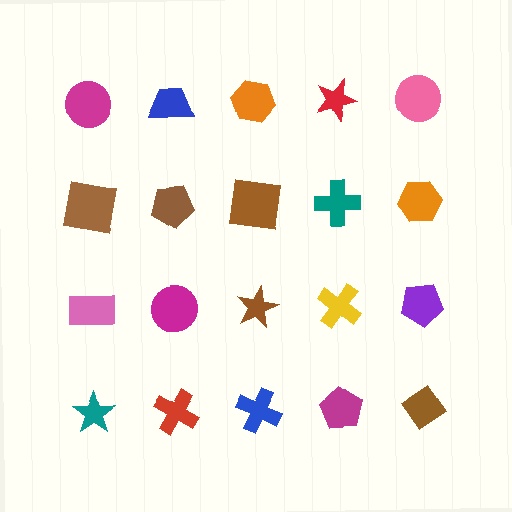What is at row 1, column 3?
An orange hexagon.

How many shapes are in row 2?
5 shapes.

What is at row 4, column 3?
A blue cross.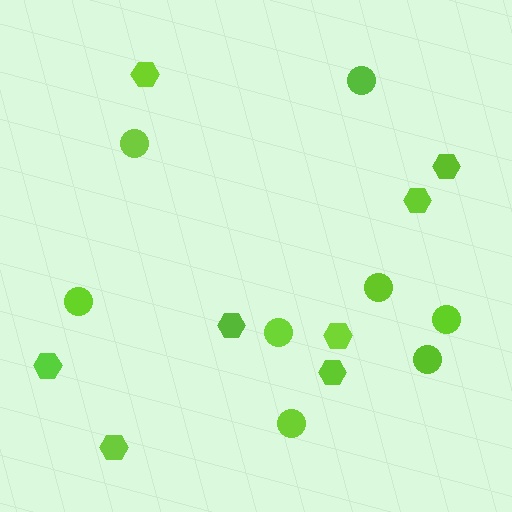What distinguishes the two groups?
There are 2 groups: one group of hexagons (8) and one group of circles (8).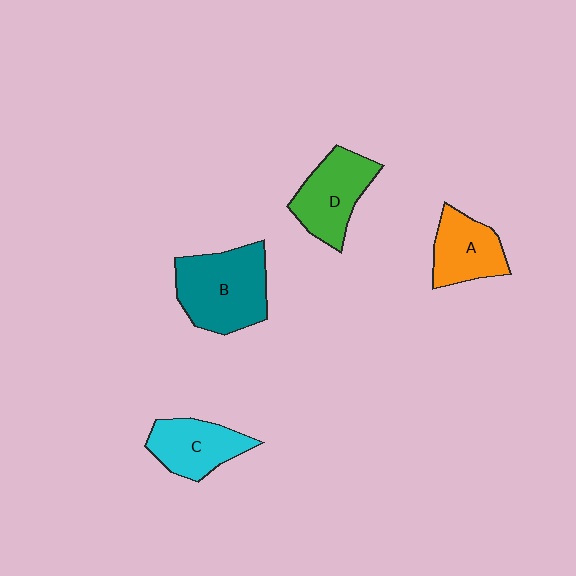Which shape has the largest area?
Shape B (teal).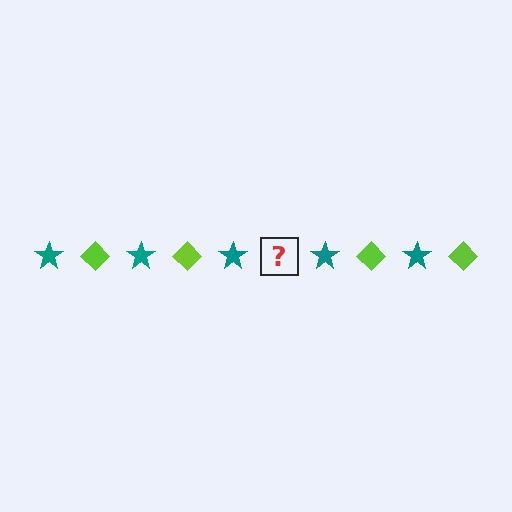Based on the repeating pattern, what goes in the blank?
The blank should be a lime diamond.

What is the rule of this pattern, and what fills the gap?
The rule is that the pattern alternates between teal star and lime diamond. The gap should be filled with a lime diamond.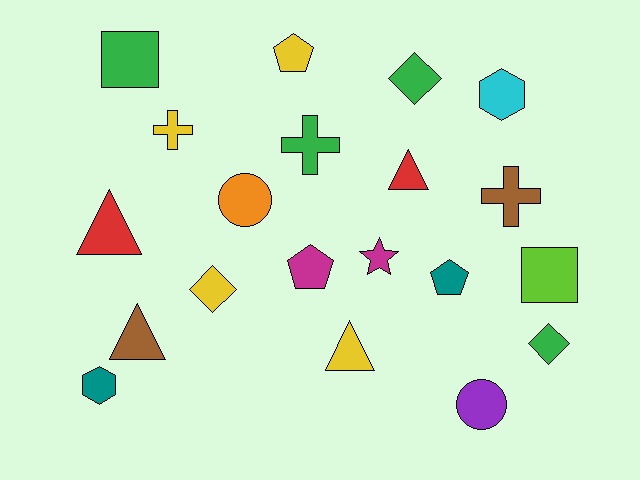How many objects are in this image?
There are 20 objects.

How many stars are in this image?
There is 1 star.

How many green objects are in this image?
There are 4 green objects.